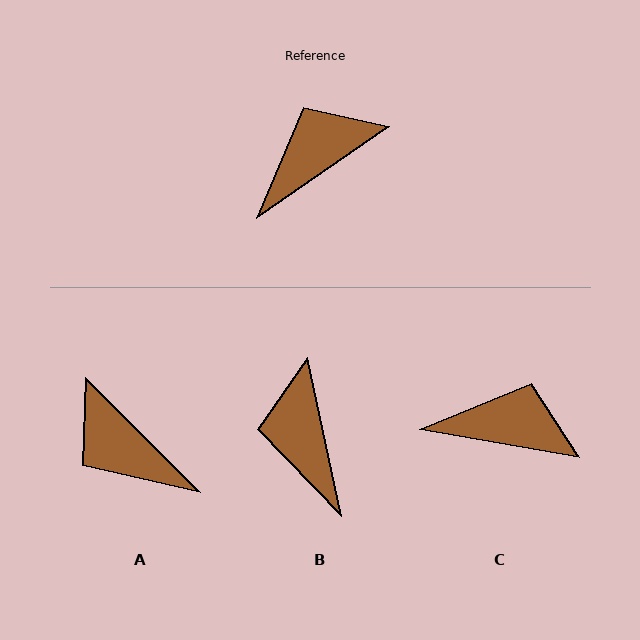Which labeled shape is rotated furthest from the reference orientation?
A, about 100 degrees away.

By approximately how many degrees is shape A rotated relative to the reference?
Approximately 100 degrees counter-clockwise.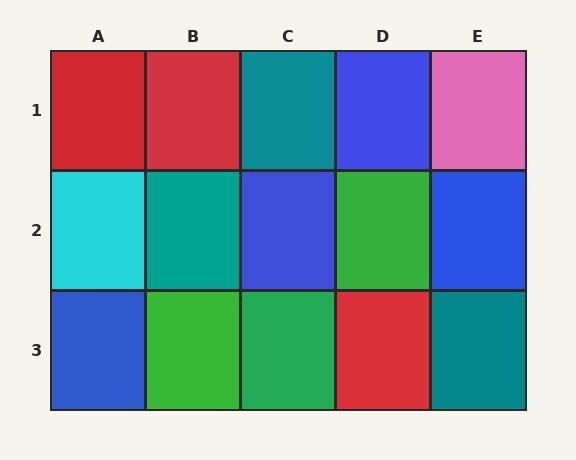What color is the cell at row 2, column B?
Teal.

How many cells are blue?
4 cells are blue.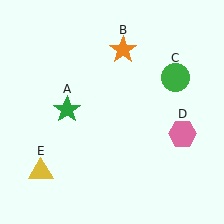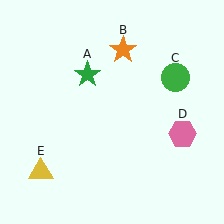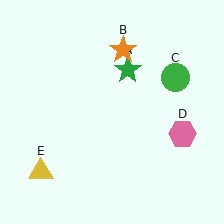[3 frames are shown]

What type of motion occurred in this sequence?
The green star (object A) rotated clockwise around the center of the scene.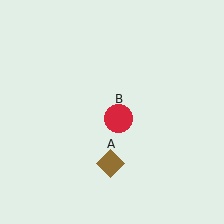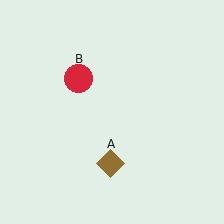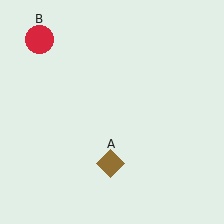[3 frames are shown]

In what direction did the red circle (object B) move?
The red circle (object B) moved up and to the left.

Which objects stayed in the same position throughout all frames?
Brown diamond (object A) remained stationary.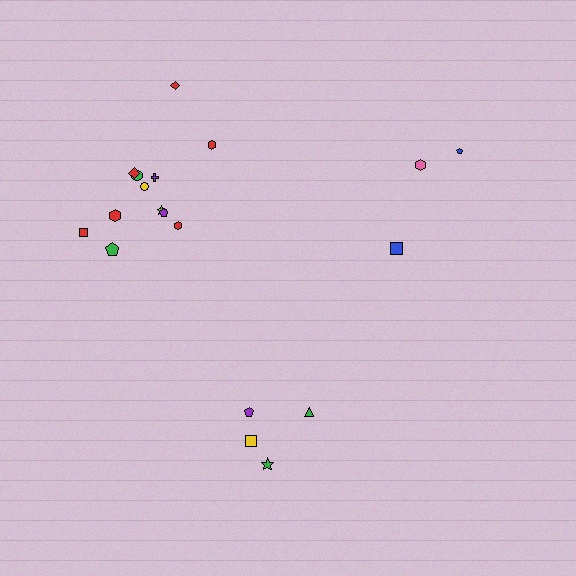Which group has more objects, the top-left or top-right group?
The top-left group.